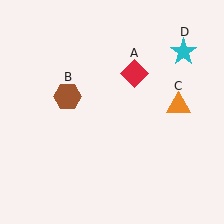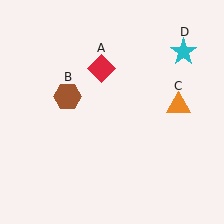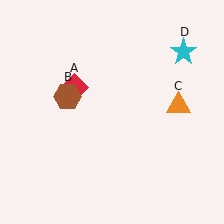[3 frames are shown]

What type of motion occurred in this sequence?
The red diamond (object A) rotated counterclockwise around the center of the scene.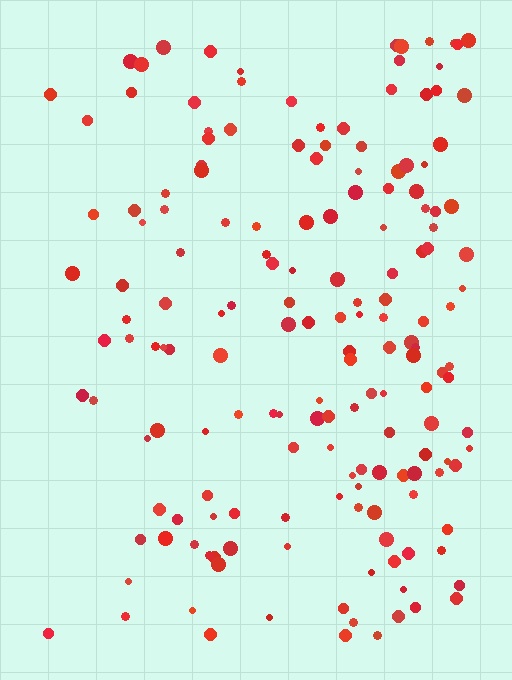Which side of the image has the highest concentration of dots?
The right.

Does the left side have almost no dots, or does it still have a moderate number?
Still a moderate number, just noticeably fewer than the right.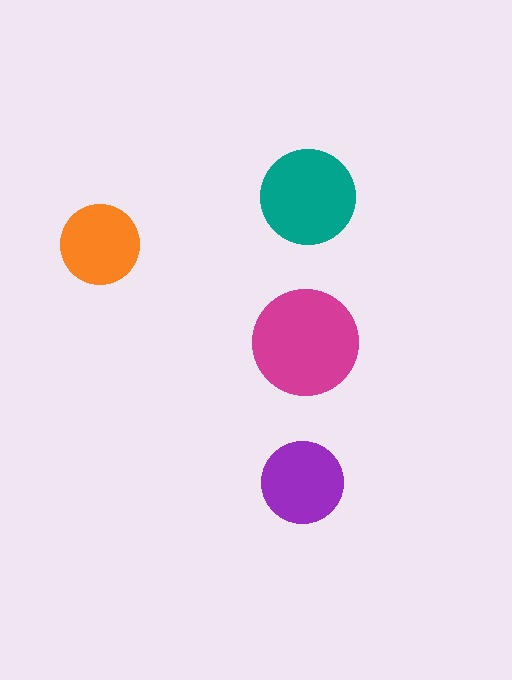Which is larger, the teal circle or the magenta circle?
The magenta one.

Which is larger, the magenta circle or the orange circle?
The magenta one.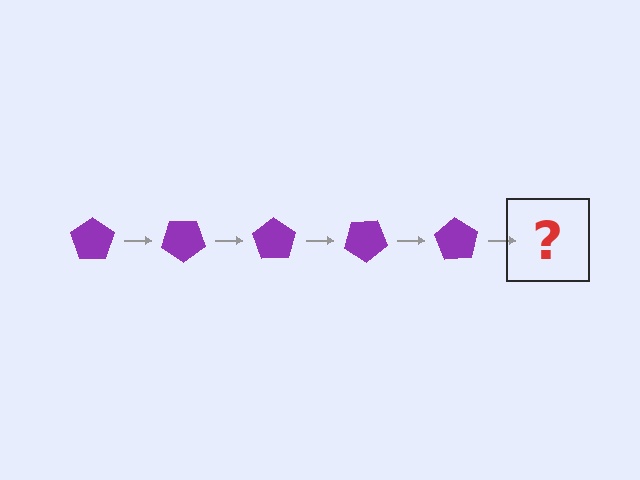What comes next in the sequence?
The next element should be a purple pentagon rotated 175 degrees.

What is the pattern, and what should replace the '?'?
The pattern is that the pentagon rotates 35 degrees each step. The '?' should be a purple pentagon rotated 175 degrees.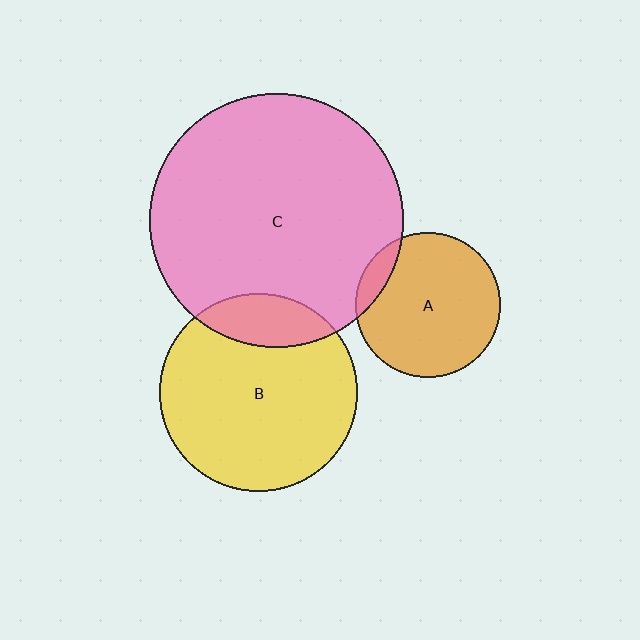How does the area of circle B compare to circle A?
Approximately 1.9 times.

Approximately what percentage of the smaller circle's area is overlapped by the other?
Approximately 10%.